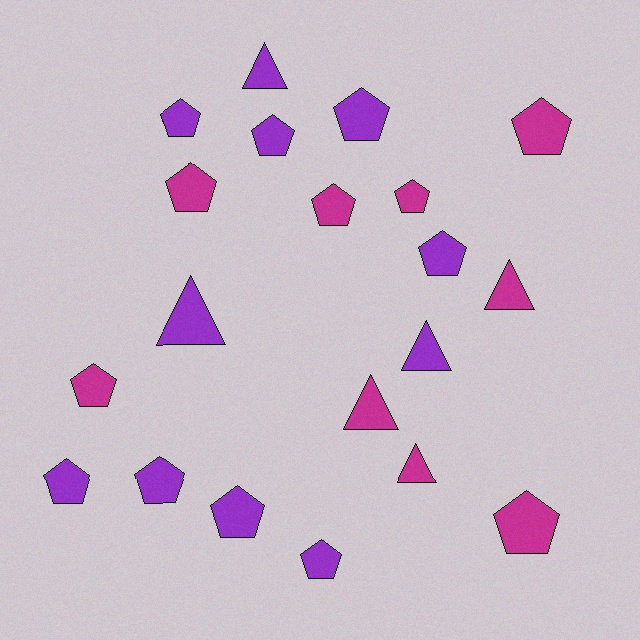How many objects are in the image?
There are 20 objects.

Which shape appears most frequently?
Pentagon, with 14 objects.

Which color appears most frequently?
Purple, with 11 objects.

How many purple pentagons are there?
There are 8 purple pentagons.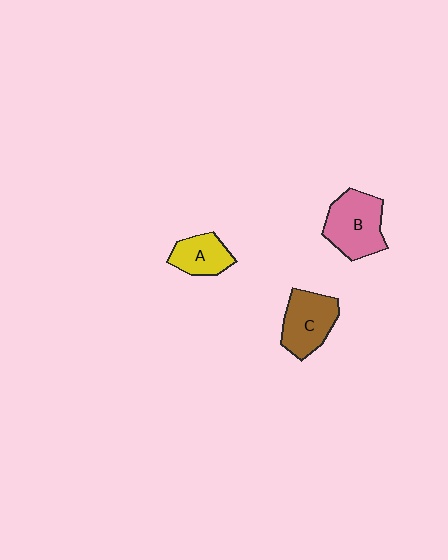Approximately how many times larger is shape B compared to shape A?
Approximately 1.6 times.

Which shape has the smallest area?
Shape A (yellow).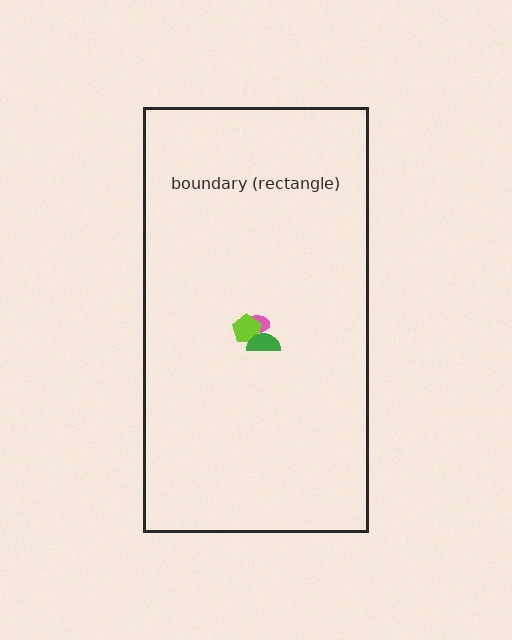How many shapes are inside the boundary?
3 inside, 0 outside.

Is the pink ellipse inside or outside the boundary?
Inside.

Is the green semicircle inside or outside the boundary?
Inside.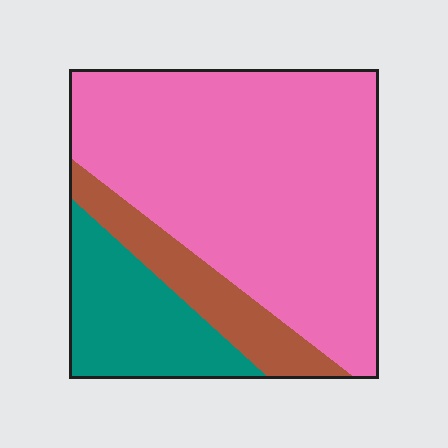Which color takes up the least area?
Brown, at roughly 15%.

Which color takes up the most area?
Pink, at roughly 65%.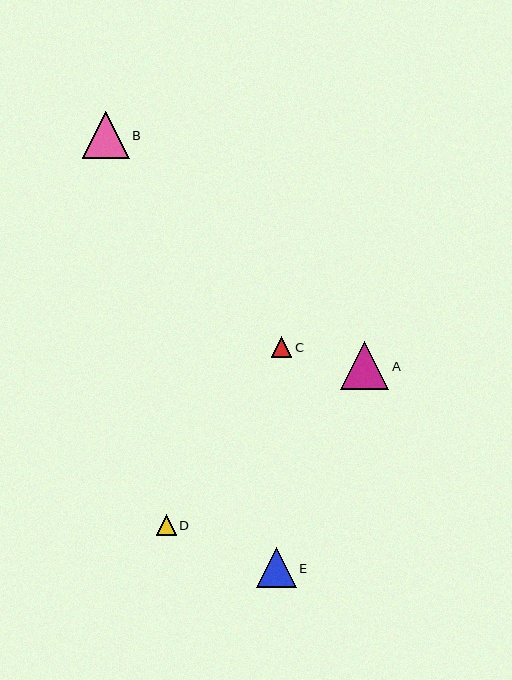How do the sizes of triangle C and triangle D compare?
Triangle C and triangle D are approximately the same size.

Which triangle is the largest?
Triangle A is the largest with a size of approximately 48 pixels.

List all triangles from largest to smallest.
From largest to smallest: A, B, E, C, D.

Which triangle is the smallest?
Triangle D is the smallest with a size of approximately 20 pixels.